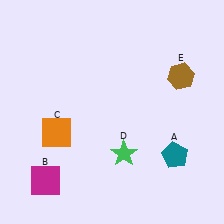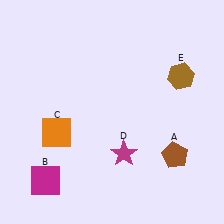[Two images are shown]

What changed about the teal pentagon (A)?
In Image 1, A is teal. In Image 2, it changed to brown.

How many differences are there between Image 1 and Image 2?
There are 2 differences between the two images.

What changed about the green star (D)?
In Image 1, D is green. In Image 2, it changed to magenta.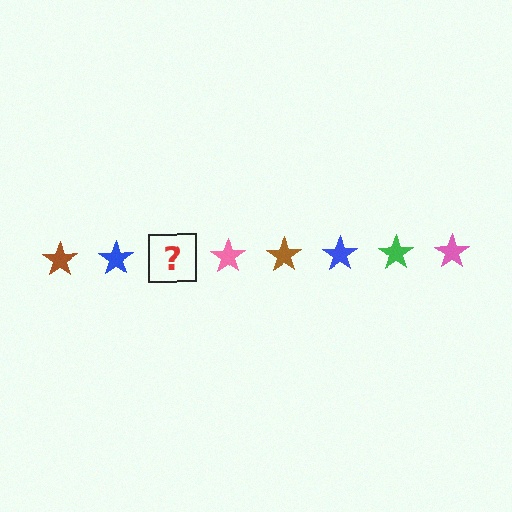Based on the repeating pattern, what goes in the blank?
The blank should be a green star.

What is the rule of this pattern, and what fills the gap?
The rule is that the pattern cycles through brown, blue, green, pink stars. The gap should be filled with a green star.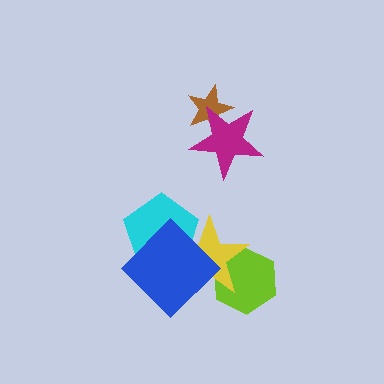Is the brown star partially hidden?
Yes, it is partially covered by another shape.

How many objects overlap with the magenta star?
1 object overlaps with the magenta star.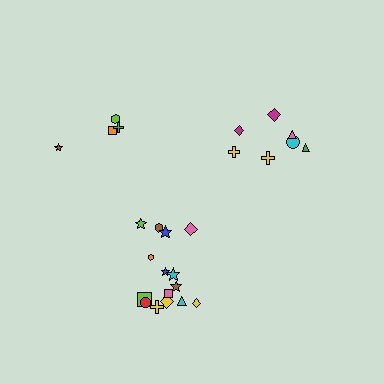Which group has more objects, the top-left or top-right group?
The top-right group.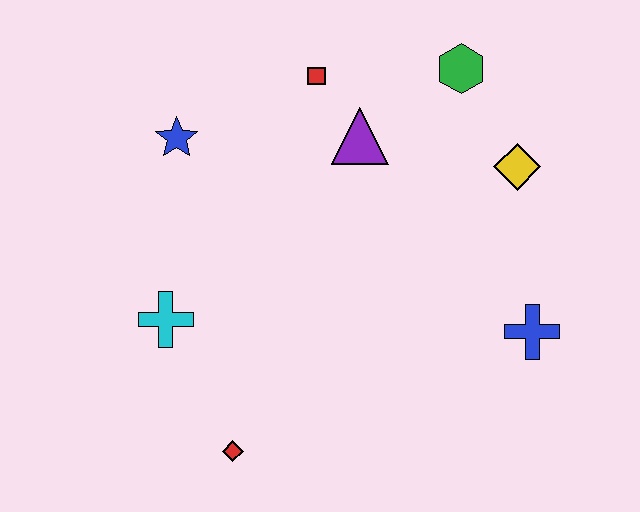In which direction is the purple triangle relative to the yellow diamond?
The purple triangle is to the left of the yellow diamond.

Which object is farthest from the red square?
The red diamond is farthest from the red square.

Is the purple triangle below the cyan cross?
No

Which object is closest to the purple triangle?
The red square is closest to the purple triangle.